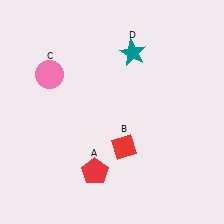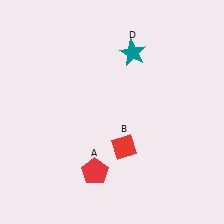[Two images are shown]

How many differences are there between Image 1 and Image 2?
There is 1 difference between the two images.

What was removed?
The pink circle (C) was removed in Image 2.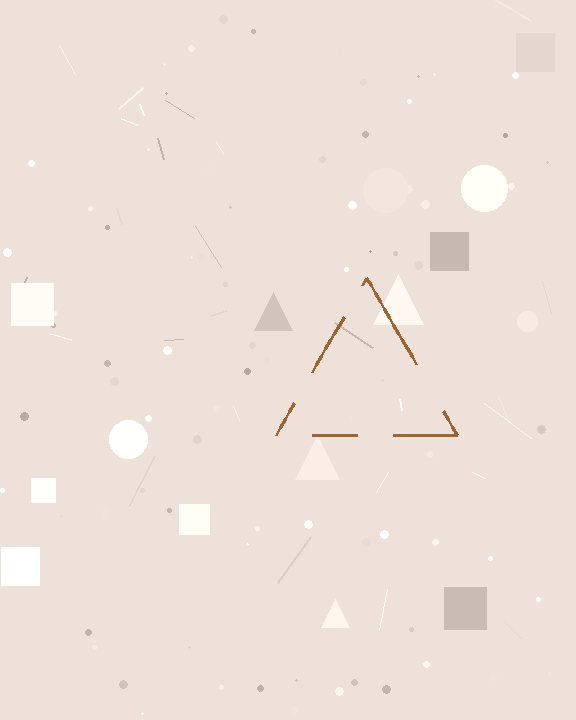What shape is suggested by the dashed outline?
The dashed outline suggests a triangle.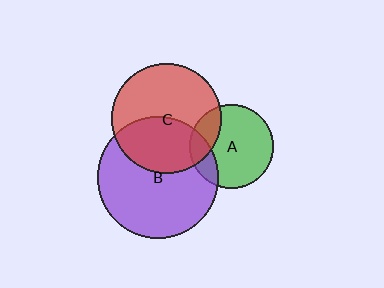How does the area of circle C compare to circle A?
Approximately 1.7 times.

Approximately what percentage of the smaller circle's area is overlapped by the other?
Approximately 40%.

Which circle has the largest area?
Circle B (purple).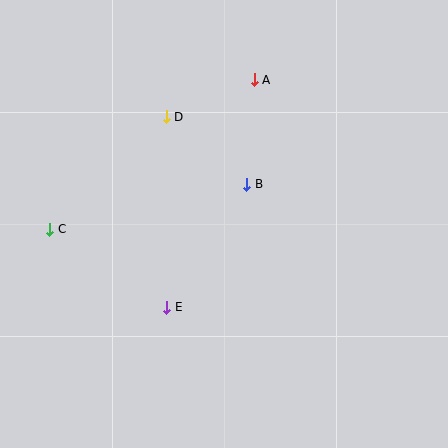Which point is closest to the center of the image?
Point B at (247, 184) is closest to the center.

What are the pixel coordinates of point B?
Point B is at (247, 184).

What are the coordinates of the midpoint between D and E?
The midpoint between D and E is at (167, 212).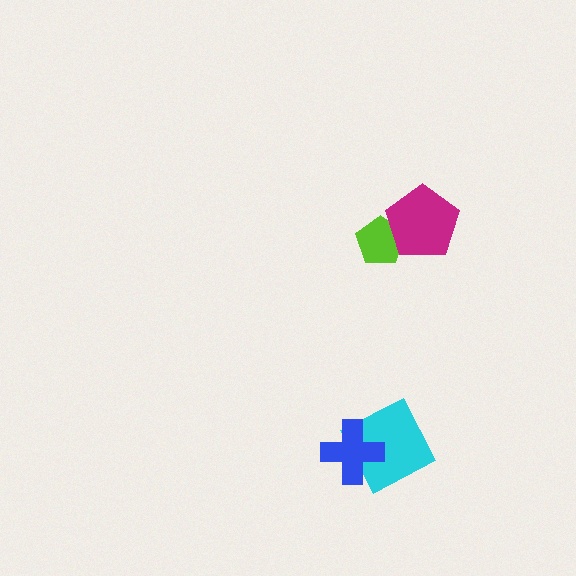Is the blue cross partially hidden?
No, no other shape covers it.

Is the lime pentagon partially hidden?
Yes, it is partially covered by another shape.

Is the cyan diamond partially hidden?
Yes, it is partially covered by another shape.